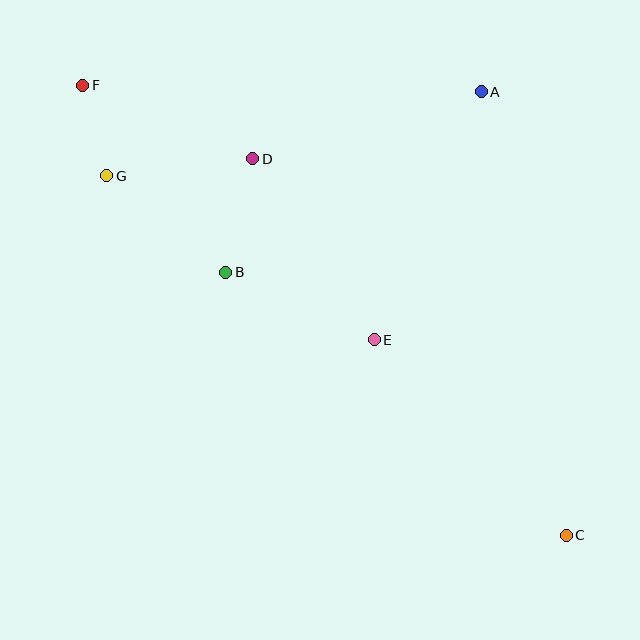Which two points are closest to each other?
Points F and G are closest to each other.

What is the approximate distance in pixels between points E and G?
The distance between E and G is approximately 314 pixels.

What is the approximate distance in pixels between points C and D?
The distance between C and D is approximately 490 pixels.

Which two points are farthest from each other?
Points C and F are farthest from each other.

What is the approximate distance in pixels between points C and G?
The distance between C and G is approximately 584 pixels.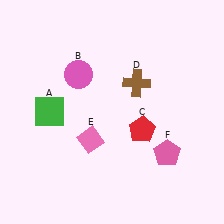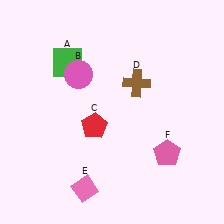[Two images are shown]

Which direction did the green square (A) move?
The green square (A) moved up.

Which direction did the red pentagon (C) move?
The red pentagon (C) moved left.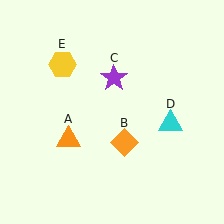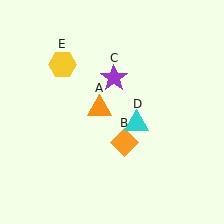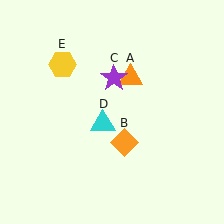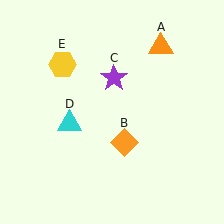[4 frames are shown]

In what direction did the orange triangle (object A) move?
The orange triangle (object A) moved up and to the right.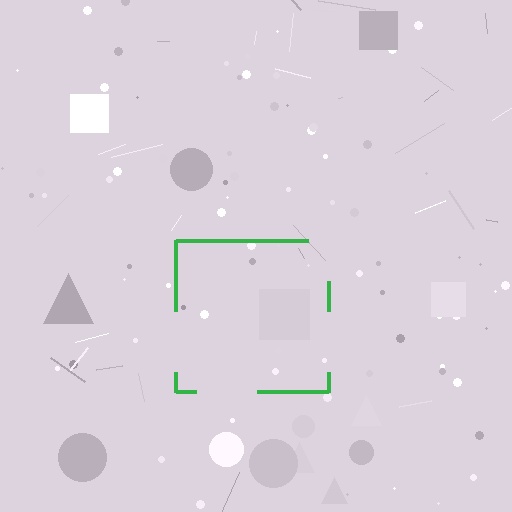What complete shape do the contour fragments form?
The contour fragments form a square.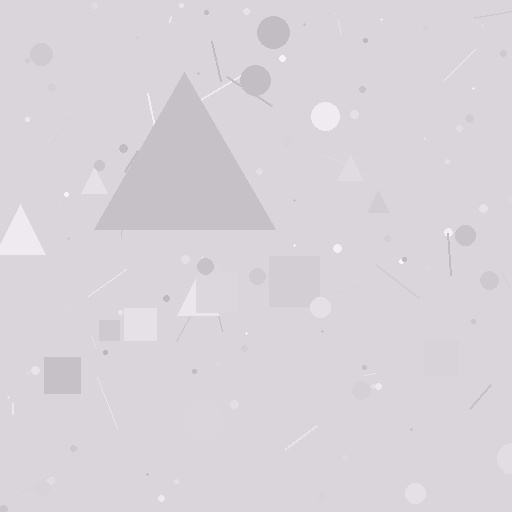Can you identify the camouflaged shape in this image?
The camouflaged shape is a triangle.